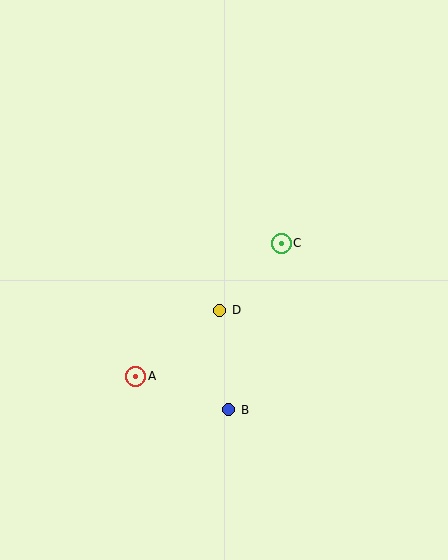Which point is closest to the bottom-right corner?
Point B is closest to the bottom-right corner.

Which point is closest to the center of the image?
Point D at (220, 310) is closest to the center.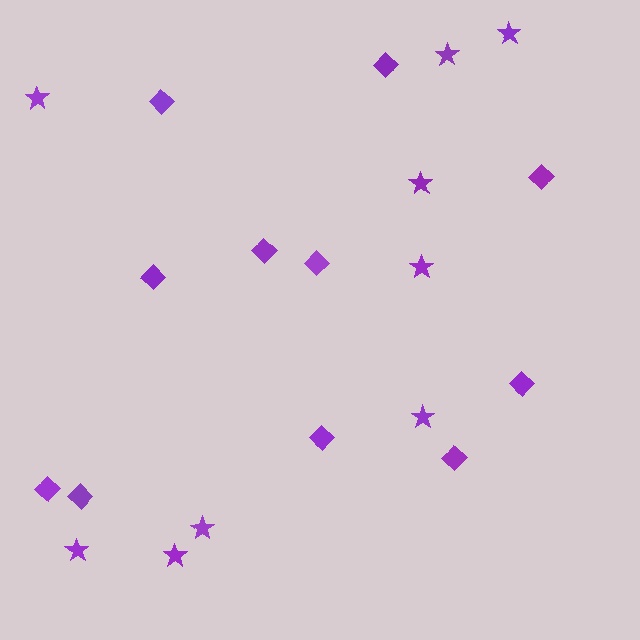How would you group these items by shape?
There are 2 groups: one group of stars (9) and one group of diamonds (11).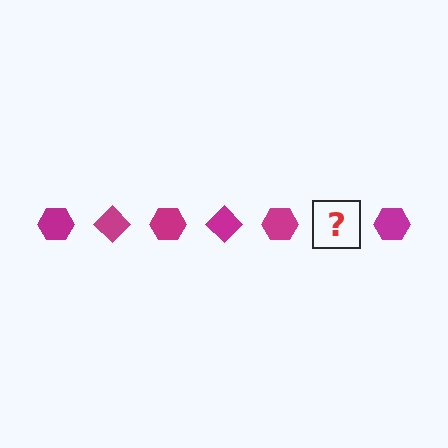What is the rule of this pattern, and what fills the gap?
The rule is that the pattern cycles through hexagon, diamond shapes in magenta. The gap should be filled with a magenta diamond.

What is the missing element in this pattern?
The missing element is a magenta diamond.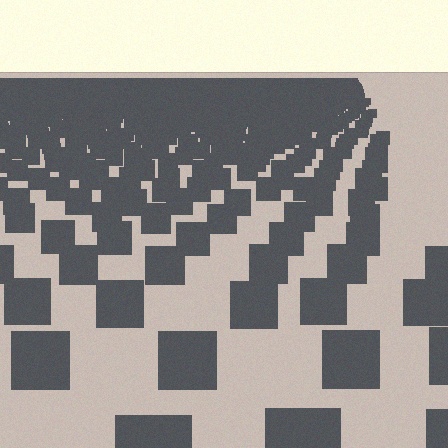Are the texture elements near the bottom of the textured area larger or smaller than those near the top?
Larger. Near the bottom, elements are closer to the viewer and appear at a bigger on-screen size.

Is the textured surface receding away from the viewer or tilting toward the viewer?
The surface is receding away from the viewer. Texture elements get smaller and denser toward the top.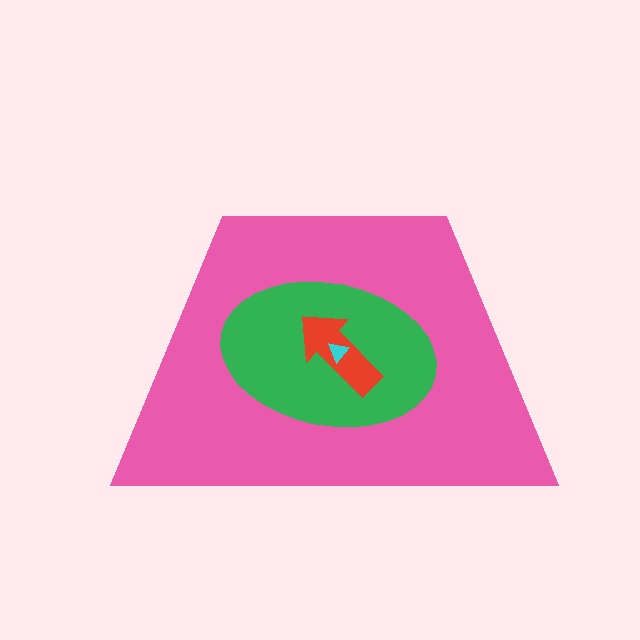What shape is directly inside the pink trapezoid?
The green ellipse.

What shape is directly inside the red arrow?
The cyan triangle.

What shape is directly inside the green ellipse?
The red arrow.